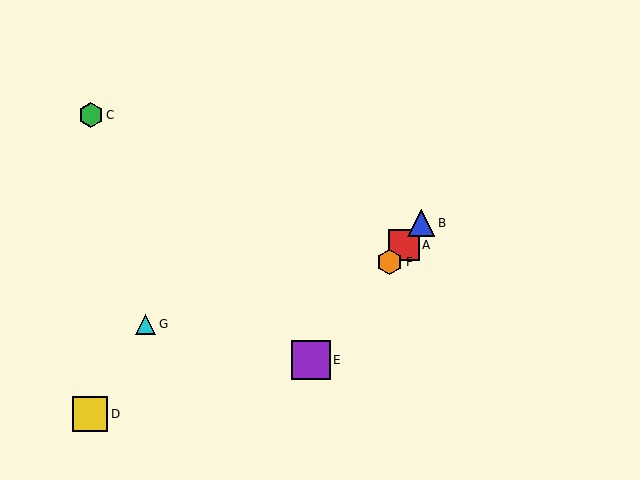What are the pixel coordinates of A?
Object A is at (404, 245).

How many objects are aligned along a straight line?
4 objects (A, B, E, F) are aligned along a straight line.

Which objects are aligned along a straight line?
Objects A, B, E, F are aligned along a straight line.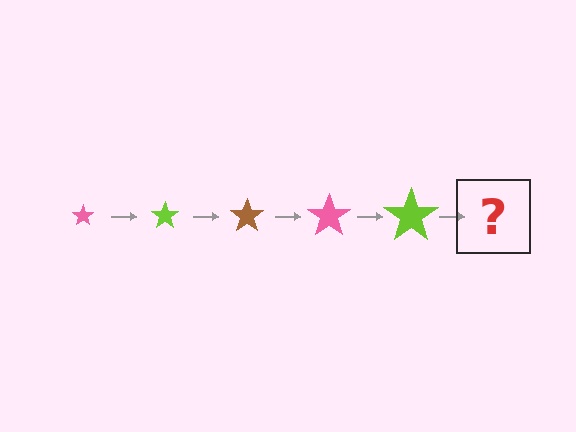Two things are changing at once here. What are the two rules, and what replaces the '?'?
The two rules are that the star grows larger each step and the color cycles through pink, lime, and brown. The '?' should be a brown star, larger than the previous one.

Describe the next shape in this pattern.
It should be a brown star, larger than the previous one.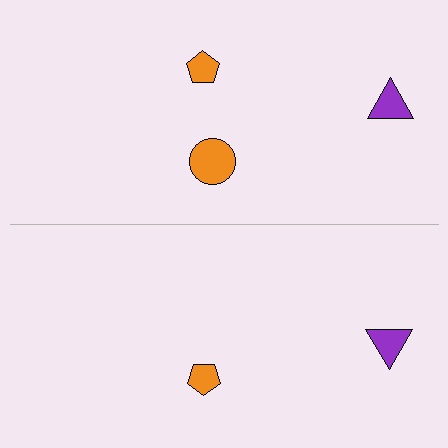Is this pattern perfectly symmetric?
No, the pattern is not perfectly symmetric. A orange circle is missing from the bottom side.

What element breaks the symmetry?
A orange circle is missing from the bottom side.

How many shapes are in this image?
There are 5 shapes in this image.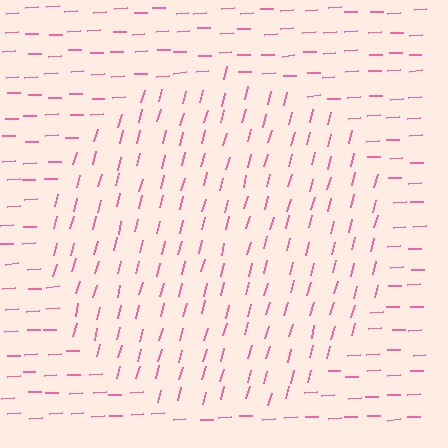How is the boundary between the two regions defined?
The boundary is defined purely by a change in line orientation (approximately 72 degrees difference). All lines are the same color and thickness.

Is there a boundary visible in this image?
Yes, there is a texture boundary formed by a change in line orientation.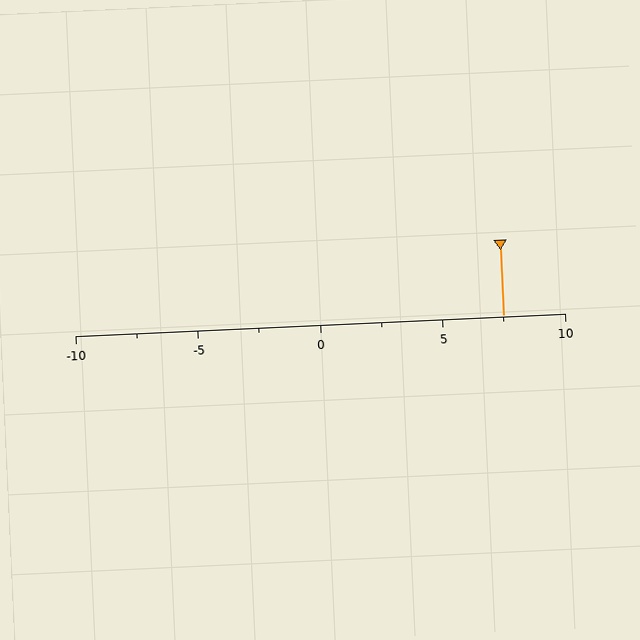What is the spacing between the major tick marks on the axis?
The major ticks are spaced 5 apart.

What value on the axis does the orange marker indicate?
The marker indicates approximately 7.5.